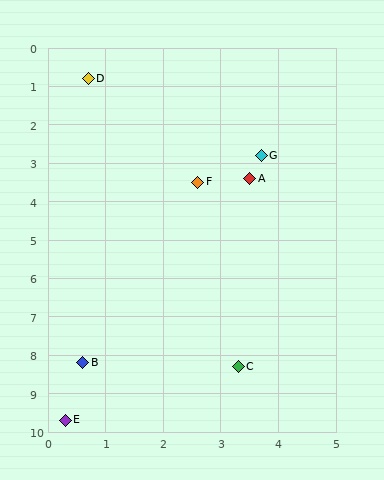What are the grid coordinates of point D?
Point D is at approximately (0.7, 0.8).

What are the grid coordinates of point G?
Point G is at approximately (3.7, 2.8).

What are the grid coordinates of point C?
Point C is at approximately (3.3, 8.3).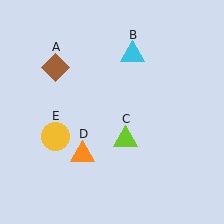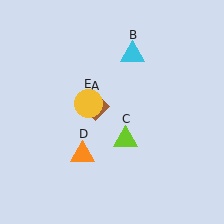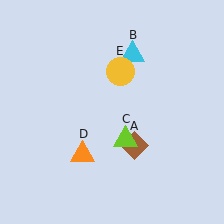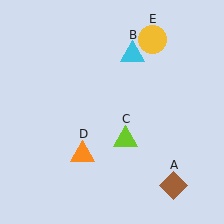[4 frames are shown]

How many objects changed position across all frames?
2 objects changed position: brown diamond (object A), yellow circle (object E).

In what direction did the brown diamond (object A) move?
The brown diamond (object A) moved down and to the right.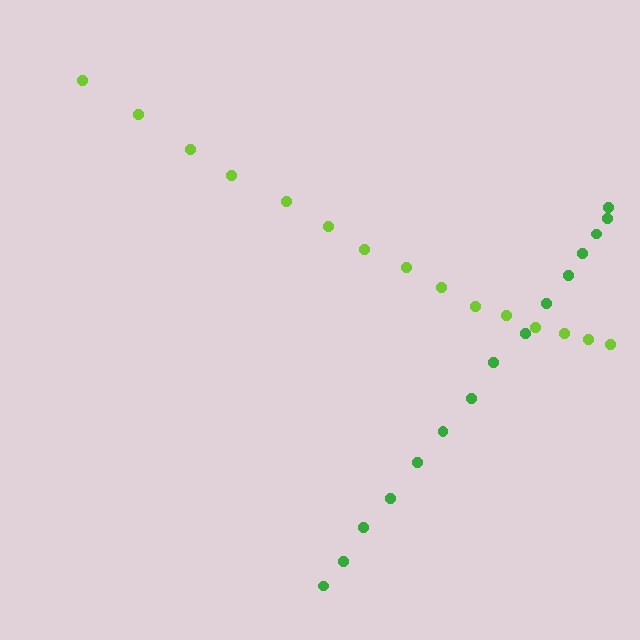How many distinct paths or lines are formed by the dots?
There are 2 distinct paths.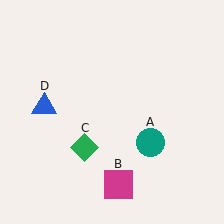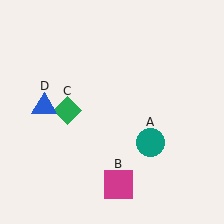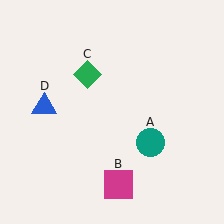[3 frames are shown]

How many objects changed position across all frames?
1 object changed position: green diamond (object C).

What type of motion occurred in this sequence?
The green diamond (object C) rotated clockwise around the center of the scene.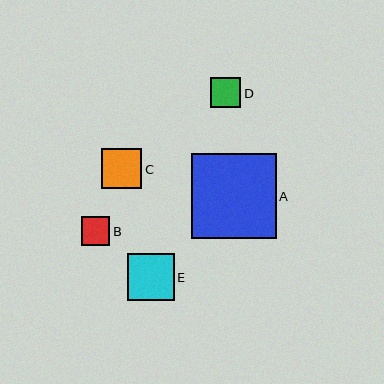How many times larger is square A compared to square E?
Square A is approximately 1.8 times the size of square E.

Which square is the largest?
Square A is the largest with a size of approximately 85 pixels.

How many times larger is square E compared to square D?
Square E is approximately 1.6 times the size of square D.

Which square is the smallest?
Square B is the smallest with a size of approximately 29 pixels.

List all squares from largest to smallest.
From largest to smallest: A, E, C, D, B.